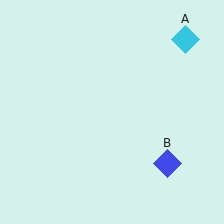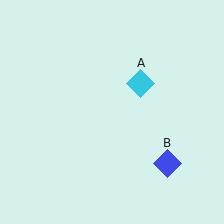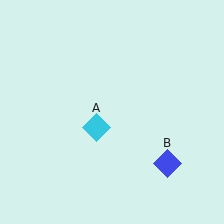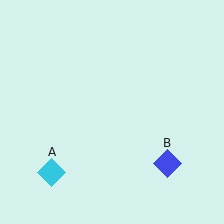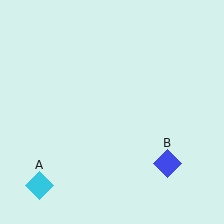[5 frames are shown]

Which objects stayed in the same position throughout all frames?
Blue diamond (object B) remained stationary.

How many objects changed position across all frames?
1 object changed position: cyan diamond (object A).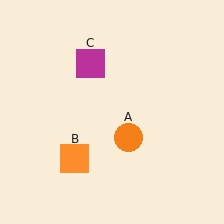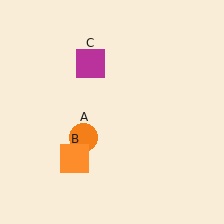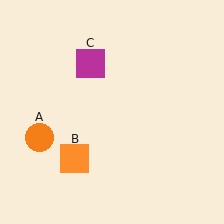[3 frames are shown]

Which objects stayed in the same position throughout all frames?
Orange square (object B) and magenta square (object C) remained stationary.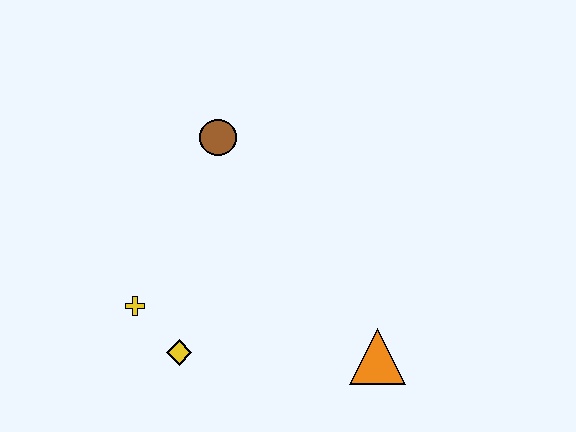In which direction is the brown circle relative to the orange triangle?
The brown circle is above the orange triangle.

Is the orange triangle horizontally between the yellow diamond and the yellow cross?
No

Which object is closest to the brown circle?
The yellow cross is closest to the brown circle.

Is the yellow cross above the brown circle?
No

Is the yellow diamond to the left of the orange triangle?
Yes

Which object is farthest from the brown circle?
The orange triangle is farthest from the brown circle.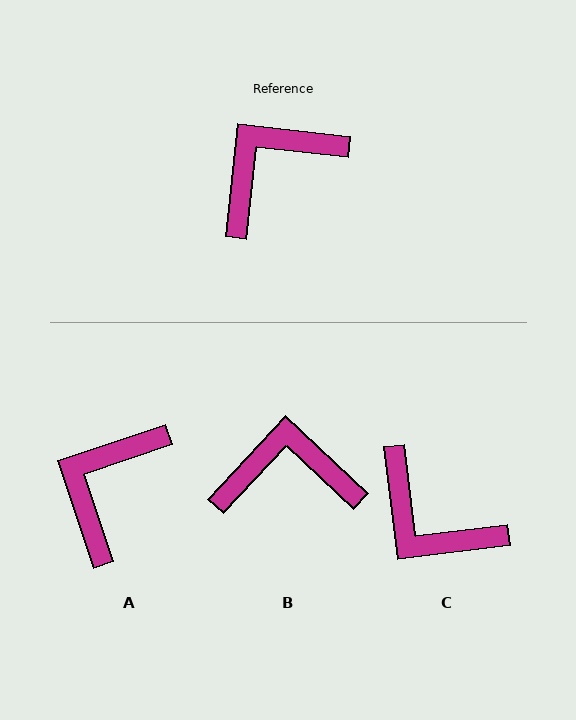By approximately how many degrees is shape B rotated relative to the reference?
Approximately 37 degrees clockwise.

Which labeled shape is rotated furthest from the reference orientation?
C, about 103 degrees away.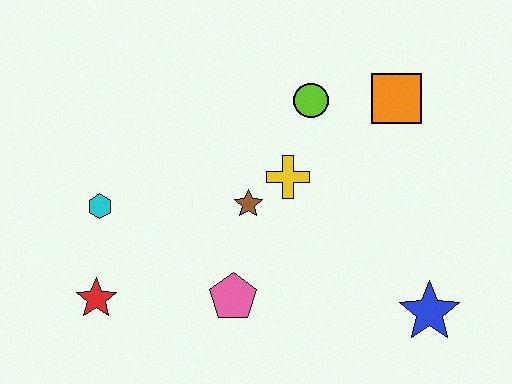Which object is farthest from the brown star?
The blue star is farthest from the brown star.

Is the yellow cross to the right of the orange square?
No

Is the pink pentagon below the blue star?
No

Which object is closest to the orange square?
The lime circle is closest to the orange square.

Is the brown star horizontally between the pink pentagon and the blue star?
Yes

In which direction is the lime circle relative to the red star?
The lime circle is to the right of the red star.